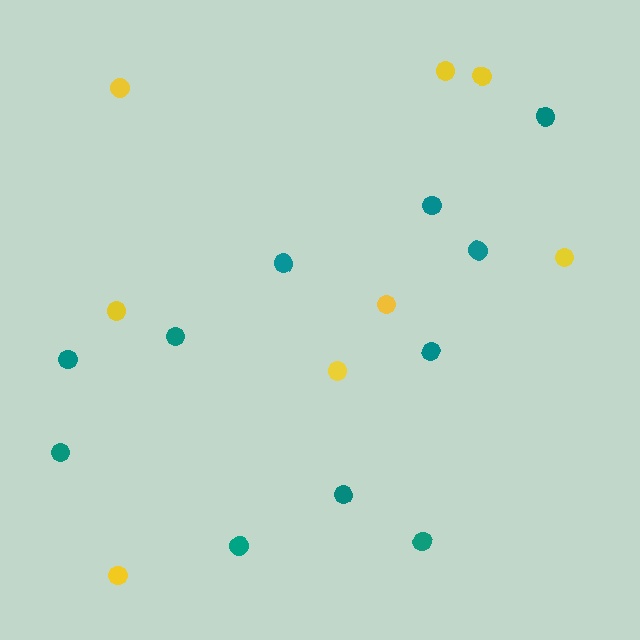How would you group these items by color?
There are 2 groups: one group of yellow circles (8) and one group of teal circles (11).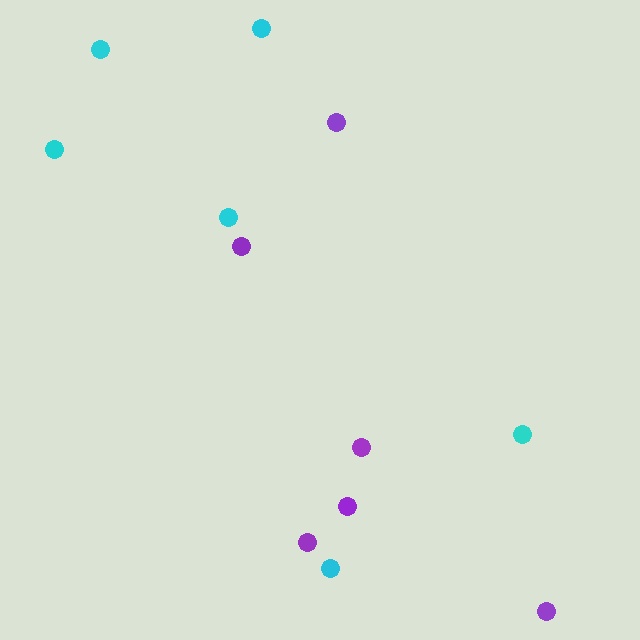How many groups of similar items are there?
There are 2 groups: one group of purple circles (6) and one group of cyan circles (6).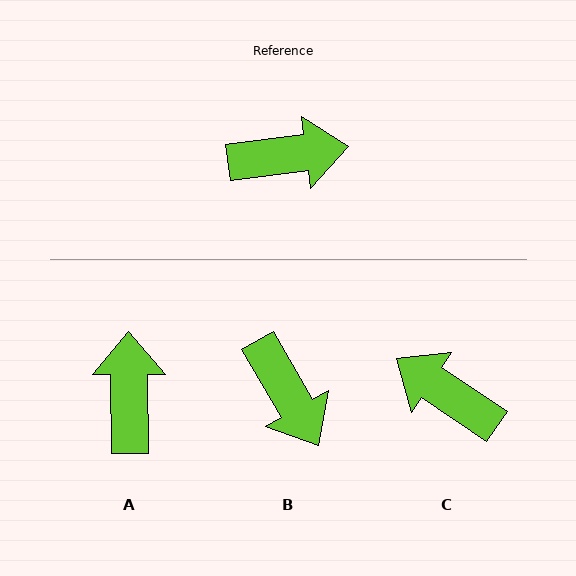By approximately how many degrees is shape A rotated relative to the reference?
Approximately 83 degrees counter-clockwise.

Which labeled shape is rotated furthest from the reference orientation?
C, about 139 degrees away.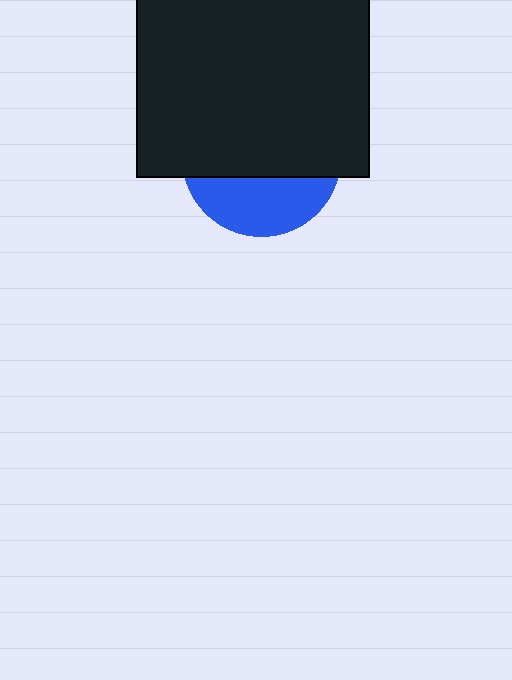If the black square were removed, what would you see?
You would see the complete blue circle.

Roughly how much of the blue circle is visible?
A small part of it is visible (roughly 34%).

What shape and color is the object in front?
The object in front is a black square.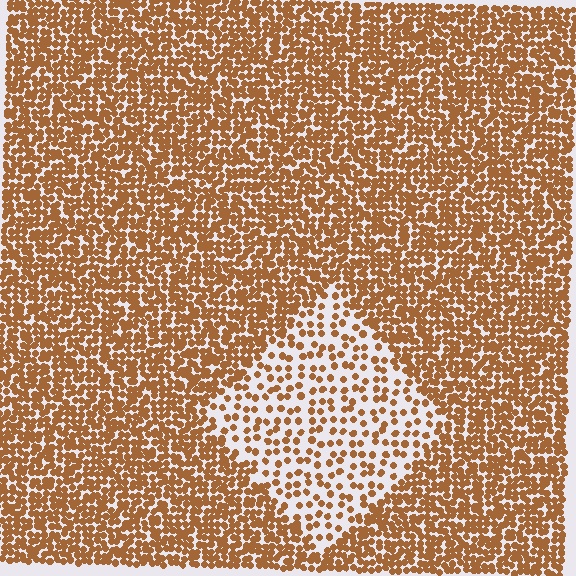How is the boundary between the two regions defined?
The boundary is defined by a change in element density (approximately 2.5x ratio). All elements are the same color, size, and shape.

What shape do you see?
I see a diamond.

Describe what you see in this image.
The image contains small brown elements arranged at two different densities. A diamond-shaped region is visible where the elements are less densely packed than the surrounding area.